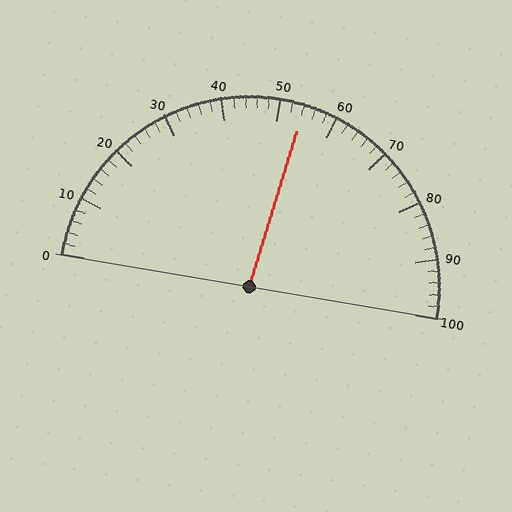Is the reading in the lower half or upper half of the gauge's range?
The reading is in the upper half of the range (0 to 100).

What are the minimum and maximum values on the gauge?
The gauge ranges from 0 to 100.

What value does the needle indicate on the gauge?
The needle indicates approximately 54.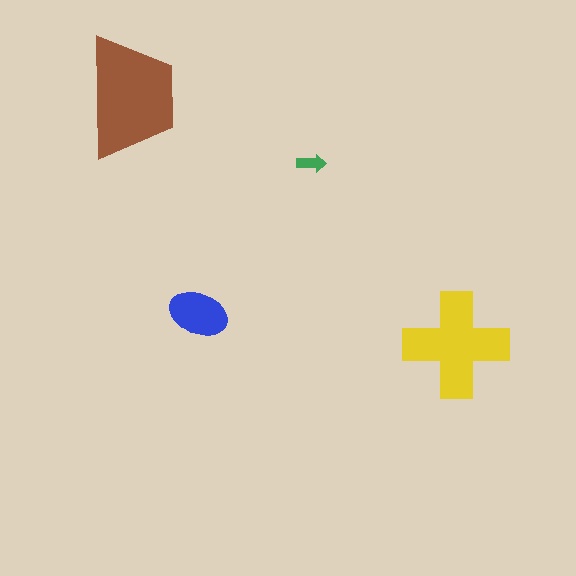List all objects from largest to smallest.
The brown trapezoid, the yellow cross, the blue ellipse, the green arrow.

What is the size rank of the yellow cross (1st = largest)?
2nd.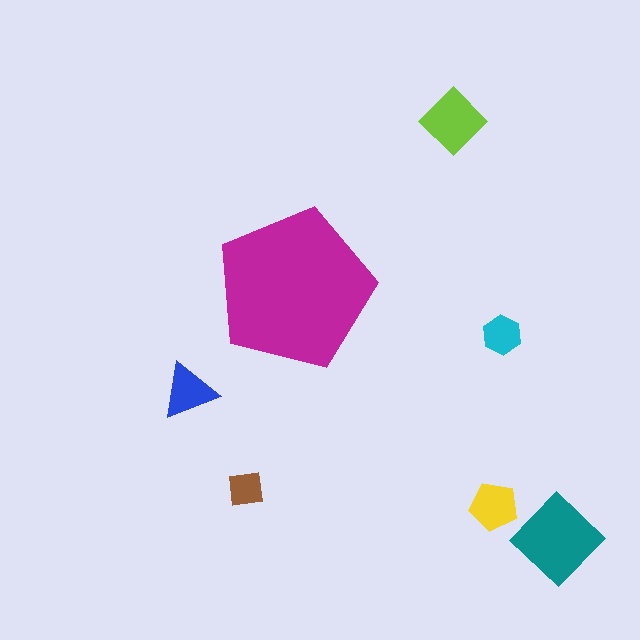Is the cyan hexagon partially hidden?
No, the cyan hexagon is fully visible.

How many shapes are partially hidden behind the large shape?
0 shapes are partially hidden.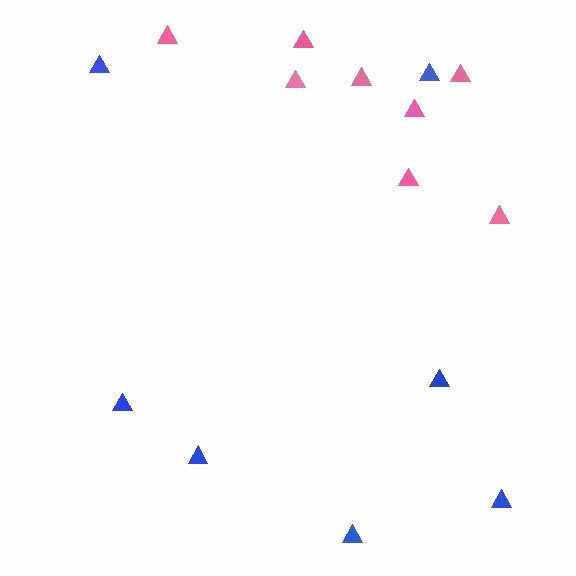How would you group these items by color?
There are 2 groups: one group of blue triangles (7) and one group of pink triangles (8).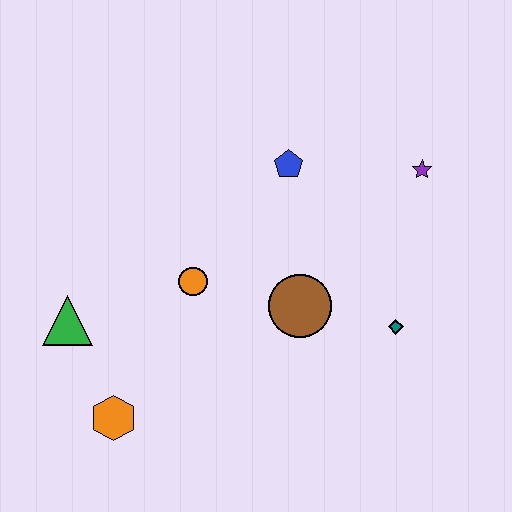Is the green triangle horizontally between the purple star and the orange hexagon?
No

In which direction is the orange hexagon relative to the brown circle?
The orange hexagon is to the left of the brown circle.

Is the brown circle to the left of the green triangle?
No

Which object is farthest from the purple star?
The orange hexagon is farthest from the purple star.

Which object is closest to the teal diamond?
The brown circle is closest to the teal diamond.